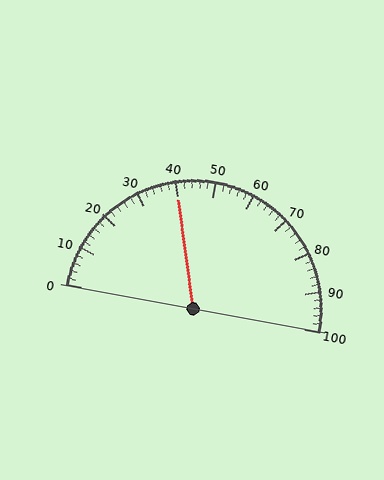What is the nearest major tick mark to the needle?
The nearest major tick mark is 40.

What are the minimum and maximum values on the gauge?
The gauge ranges from 0 to 100.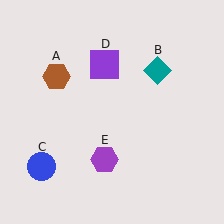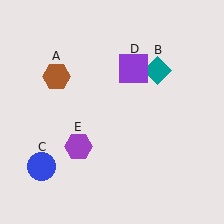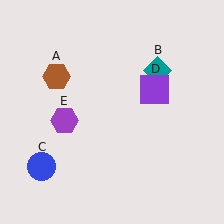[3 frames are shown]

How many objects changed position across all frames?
2 objects changed position: purple square (object D), purple hexagon (object E).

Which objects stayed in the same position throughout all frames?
Brown hexagon (object A) and teal diamond (object B) and blue circle (object C) remained stationary.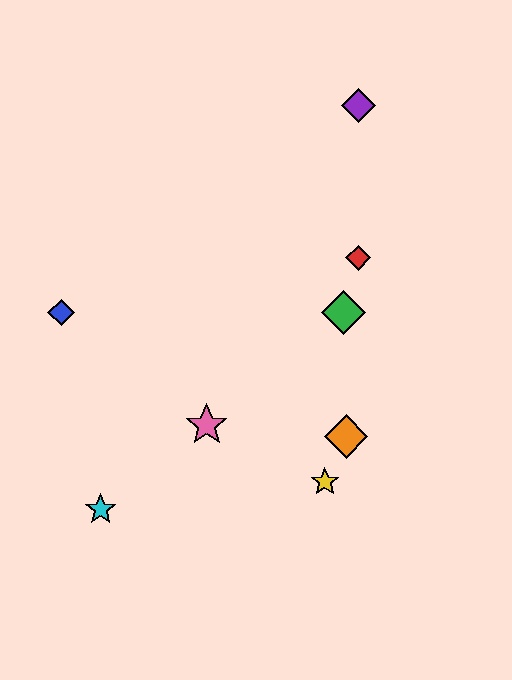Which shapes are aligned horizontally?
The blue diamond, the green diamond are aligned horizontally.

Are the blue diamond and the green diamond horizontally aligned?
Yes, both are at y≈313.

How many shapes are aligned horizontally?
2 shapes (the blue diamond, the green diamond) are aligned horizontally.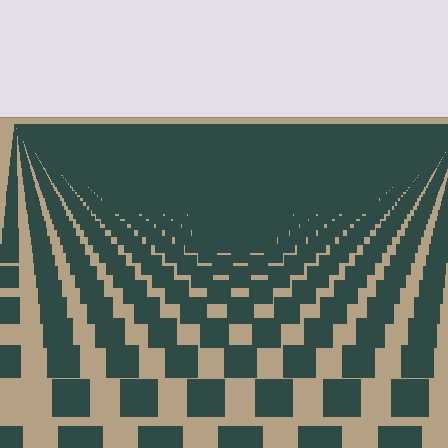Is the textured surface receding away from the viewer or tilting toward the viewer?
The surface is receding away from the viewer. Texture elements get smaller and denser toward the top.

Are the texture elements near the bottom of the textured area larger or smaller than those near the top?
Larger. Near the bottom, elements are closer to the viewer and appear at a bigger on-screen size.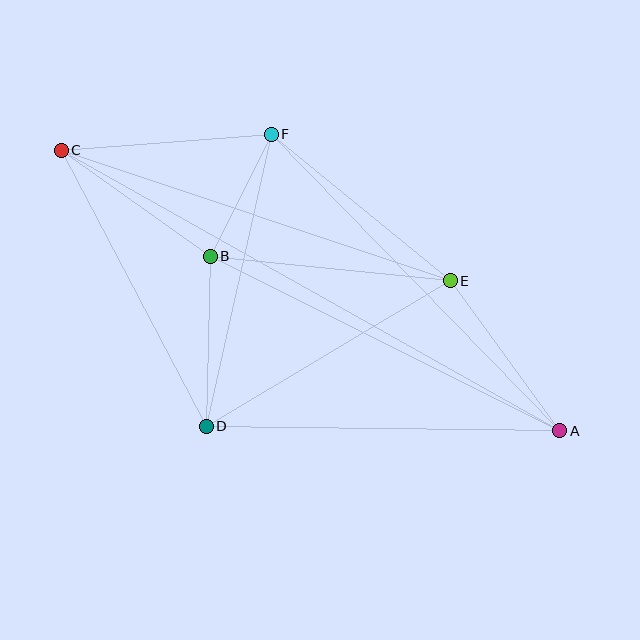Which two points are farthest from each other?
Points A and C are farthest from each other.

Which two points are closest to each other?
Points B and F are closest to each other.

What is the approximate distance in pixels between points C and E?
The distance between C and E is approximately 411 pixels.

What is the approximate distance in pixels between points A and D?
The distance between A and D is approximately 353 pixels.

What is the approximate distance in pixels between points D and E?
The distance between D and E is approximately 284 pixels.